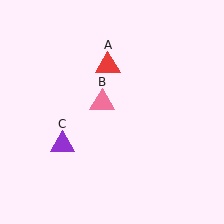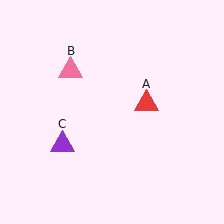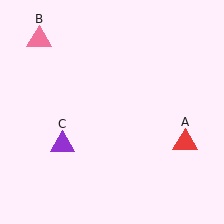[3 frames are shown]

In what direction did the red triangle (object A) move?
The red triangle (object A) moved down and to the right.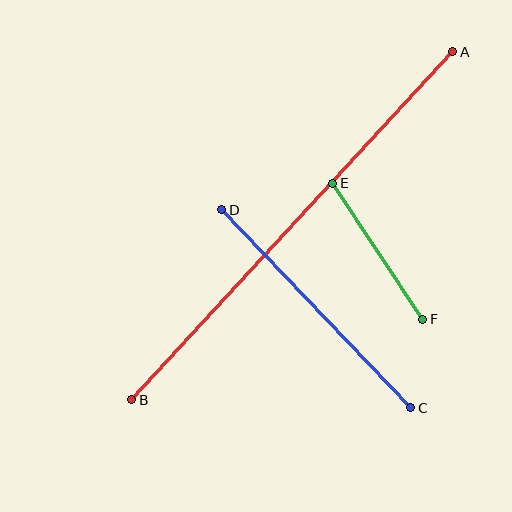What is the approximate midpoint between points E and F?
The midpoint is at approximately (378, 251) pixels.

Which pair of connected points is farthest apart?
Points A and B are farthest apart.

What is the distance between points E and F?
The distance is approximately 163 pixels.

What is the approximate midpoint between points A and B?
The midpoint is at approximately (292, 226) pixels.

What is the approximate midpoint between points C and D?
The midpoint is at approximately (316, 309) pixels.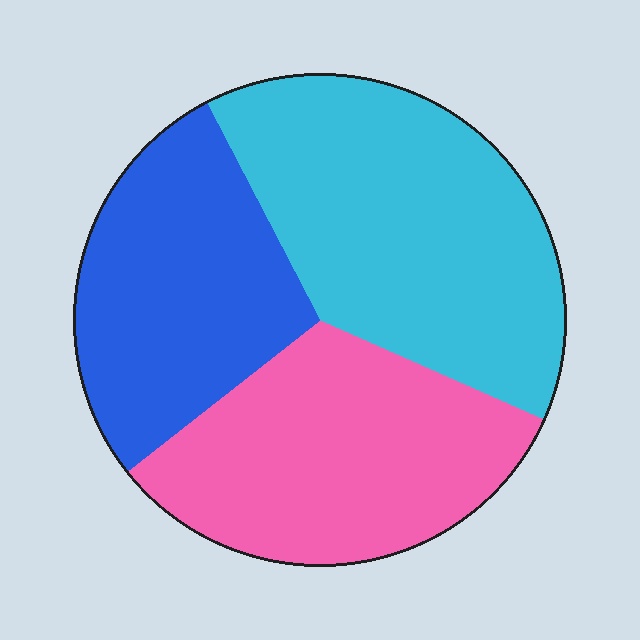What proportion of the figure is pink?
Pink takes up about one third (1/3) of the figure.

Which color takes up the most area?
Cyan, at roughly 40%.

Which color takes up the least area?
Blue, at roughly 30%.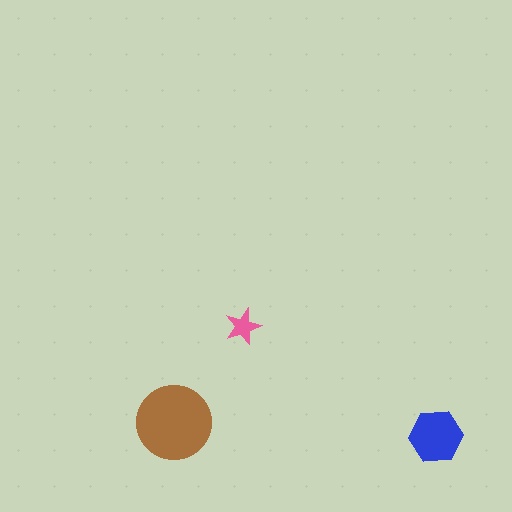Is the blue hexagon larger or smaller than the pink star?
Larger.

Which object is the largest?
The brown circle.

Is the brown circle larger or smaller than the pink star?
Larger.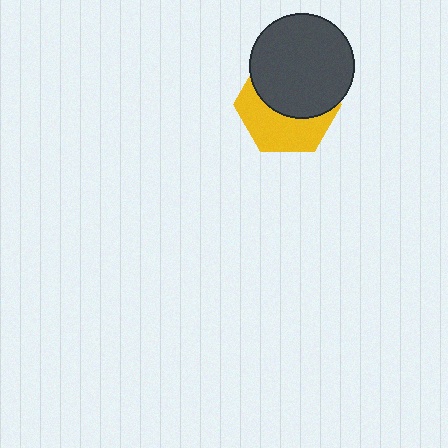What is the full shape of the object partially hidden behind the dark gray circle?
The partially hidden object is a yellow hexagon.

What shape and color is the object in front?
The object in front is a dark gray circle.